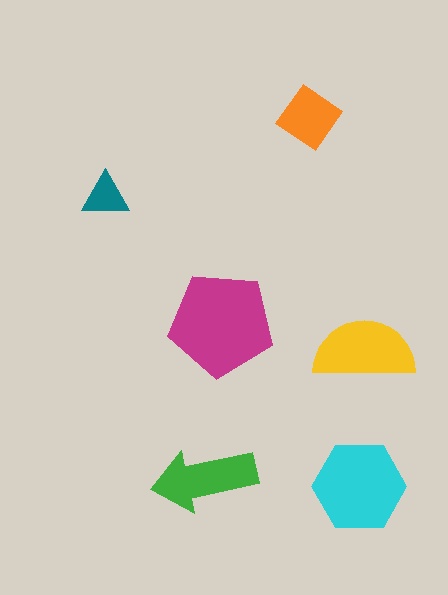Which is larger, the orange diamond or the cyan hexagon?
The cyan hexagon.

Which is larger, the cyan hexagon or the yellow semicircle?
The cyan hexagon.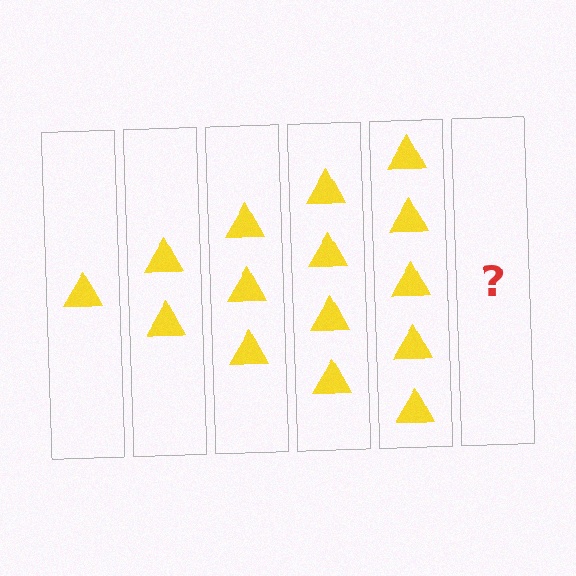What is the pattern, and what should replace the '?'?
The pattern is that each step adds one more triangle. The '?' should be 6 triangles.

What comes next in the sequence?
The next element should be 6 triangles.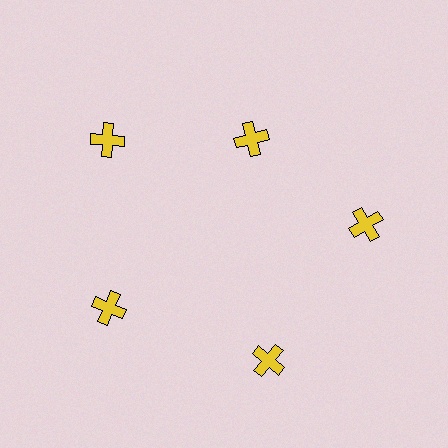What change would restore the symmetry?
The symmetry would be restored by moving it outward, back onto the ring so that all 5 crosses sit at equal angles and equal distance from the center.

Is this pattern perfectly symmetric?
No. The 5 yellow crosses are arranged in a ring, but one element near the 1 o'clock position is pulled inward toward the center, breaking the 5-fold rotational symmetry.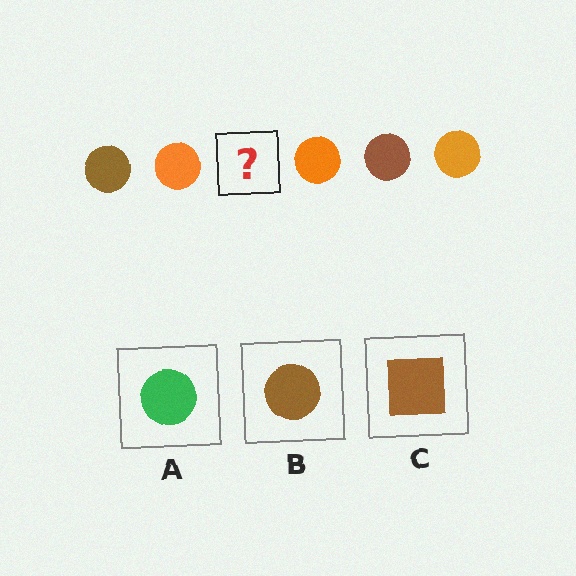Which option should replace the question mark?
Option B.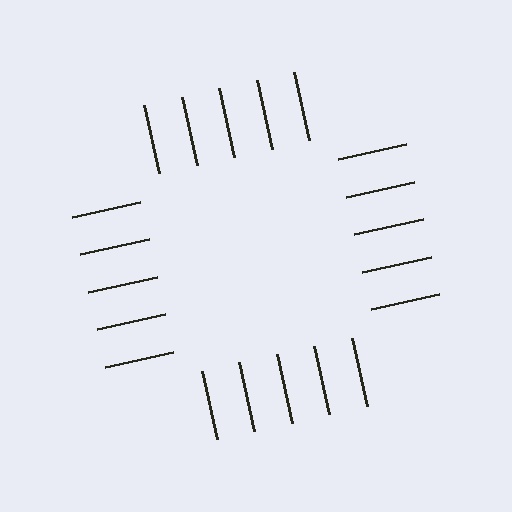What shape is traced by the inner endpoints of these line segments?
An illusory square — the line segments terminate on its edges but no continuous stroke is drawn.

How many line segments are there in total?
20 — 5 along each of the 4 edges.